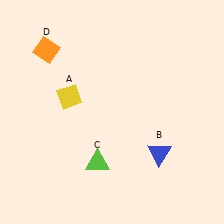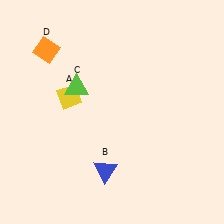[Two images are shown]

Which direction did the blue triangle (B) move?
The blue triangle (B) moved left.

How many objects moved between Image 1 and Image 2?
2 objects moved between the two images.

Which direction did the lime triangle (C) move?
The lime triangle (C) moved up.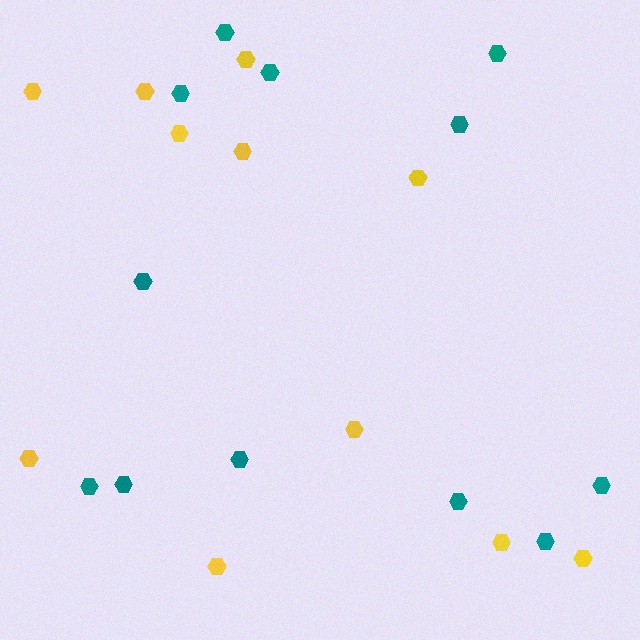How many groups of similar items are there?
There are 2 groups: one group of teal hexagons (12) and one group of yellow hexagons (11).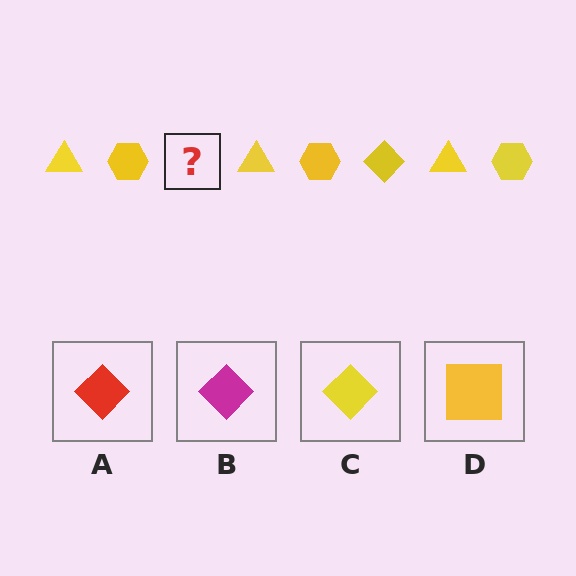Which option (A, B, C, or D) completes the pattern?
C.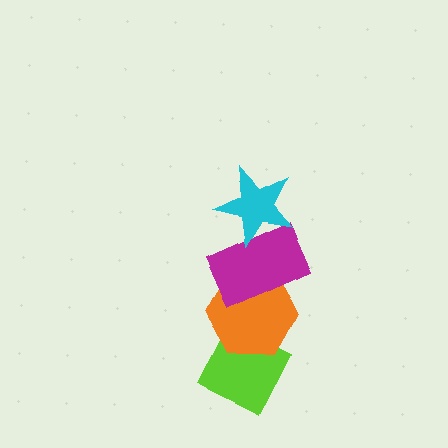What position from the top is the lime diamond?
The lime diamond is 4th from the top.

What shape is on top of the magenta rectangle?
The cyan star is on top of the magenta rectangle.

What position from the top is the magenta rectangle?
The magenta rectangle is 2nd from the top.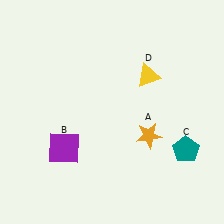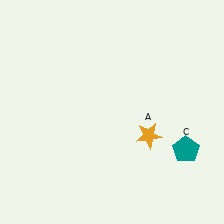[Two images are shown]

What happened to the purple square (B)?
The purple square (B) was removed in Image 2. It was in the bottom-left area of Image 1.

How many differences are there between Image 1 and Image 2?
There are 2 differences between the two images.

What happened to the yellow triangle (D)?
The yellow triangle (D) was removed in Image 2. It was in the top-right area of Image 1.